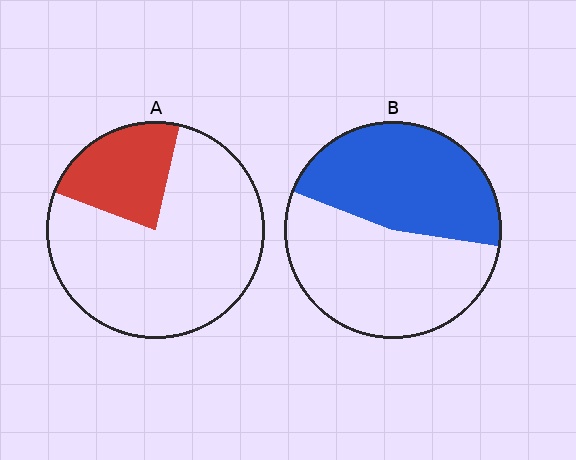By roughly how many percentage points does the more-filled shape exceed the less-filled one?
By roughly 25 percentage points (B over A).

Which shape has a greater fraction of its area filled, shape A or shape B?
Shape B.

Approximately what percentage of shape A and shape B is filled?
A is approximately 25% and B is approximately 45%.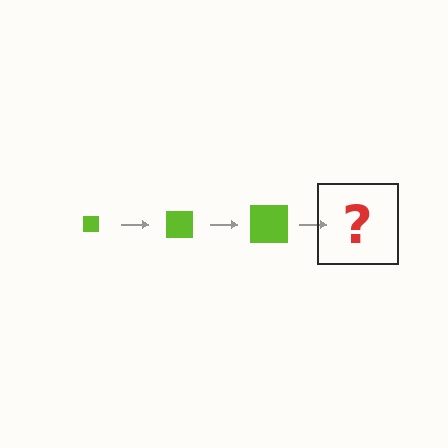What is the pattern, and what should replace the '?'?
The pattern is that the square gets progressively larger each step. The '?' should be a lime square, larger than the previous one.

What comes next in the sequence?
The next element should be a lime square, larger than the previous one.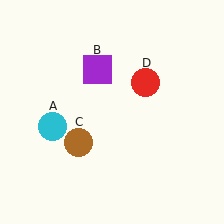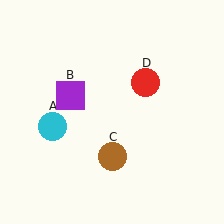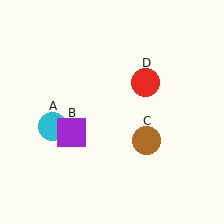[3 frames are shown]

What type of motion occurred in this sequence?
The purple square (object B), brown circle (object C) rotated counterclockwise around the center of the scene.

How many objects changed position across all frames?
2 objects changed position: purple square (object B), brown circle (object C).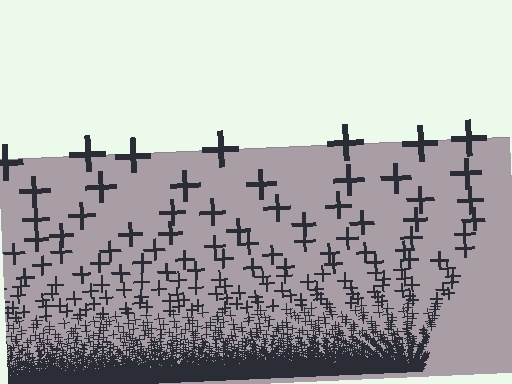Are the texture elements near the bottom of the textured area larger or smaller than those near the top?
Smaller. The gradient is inverted — elements near the bottom are smaller and denser.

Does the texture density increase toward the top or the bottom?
Density increases toward the bottom.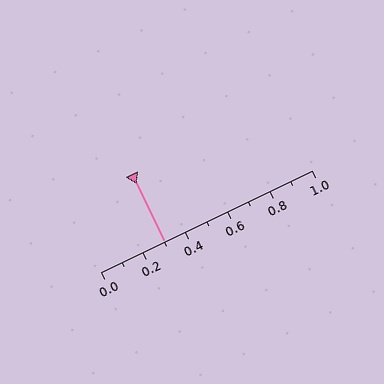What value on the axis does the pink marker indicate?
The marker indicates approximately 0.3.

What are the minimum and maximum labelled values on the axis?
The axis runs from 0.0 to 1.0.